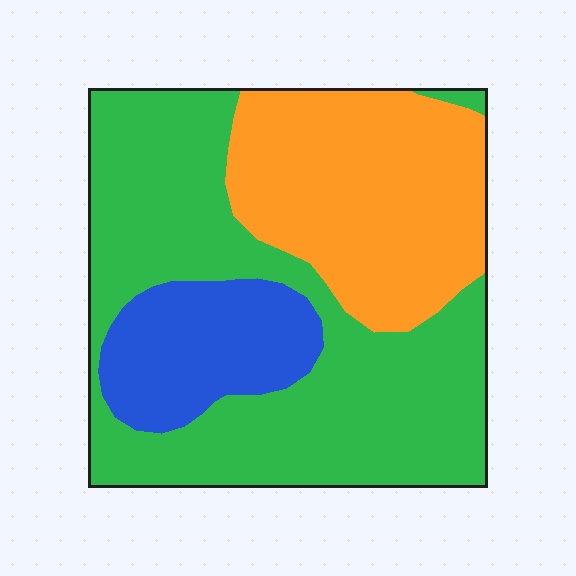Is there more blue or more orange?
Orange.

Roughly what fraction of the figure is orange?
Orange covers about 30% of the figure.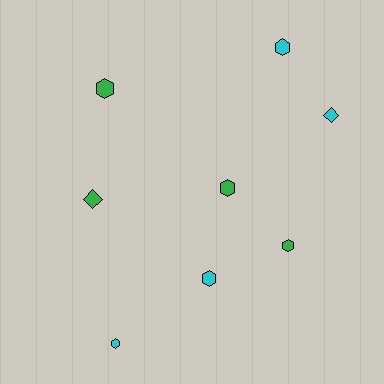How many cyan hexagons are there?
There are 3 cyan hexagons.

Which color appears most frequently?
Green, with 4 objects.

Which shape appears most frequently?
Hexagon, with 6 objects.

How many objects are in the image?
There are 8 objects.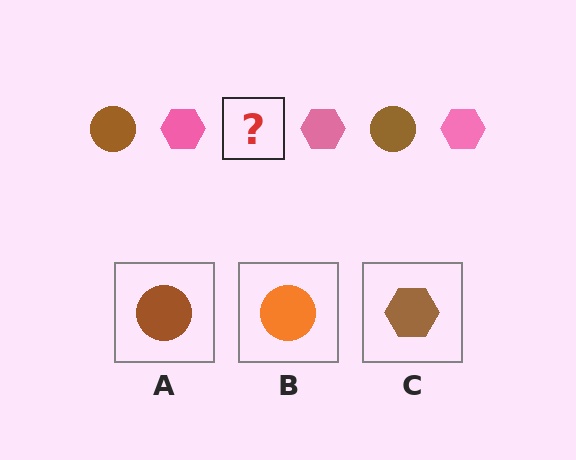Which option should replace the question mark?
Option A.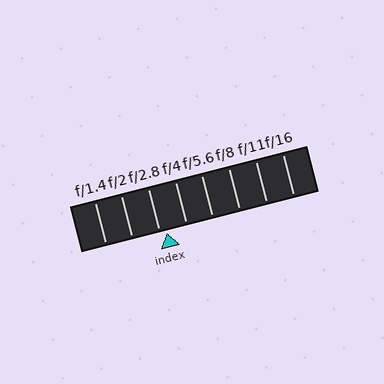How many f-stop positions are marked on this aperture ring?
There are 8 f-stop positions marked.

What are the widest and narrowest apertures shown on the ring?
The widest aperture shown is f/1.4 and the narrowest is f/16.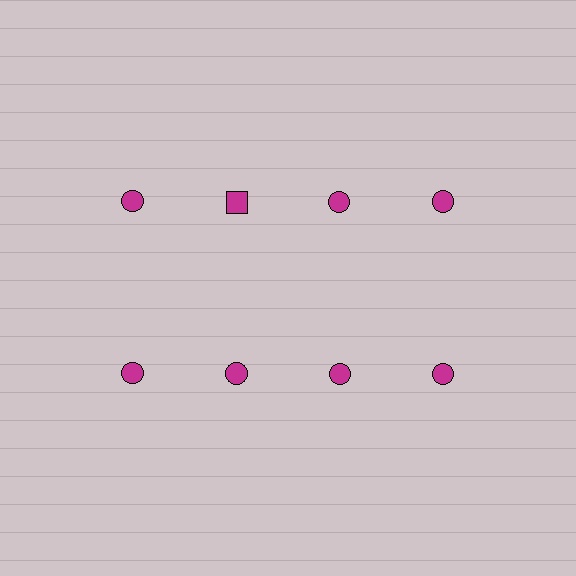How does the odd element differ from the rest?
It has a different shape: square instead of circle.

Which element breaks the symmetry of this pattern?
The magenta square in the top row, second from left column breaks the symmetry. All other shapes are magenta circles.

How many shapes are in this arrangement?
There are 8 shapes arranged in a grid pattern.